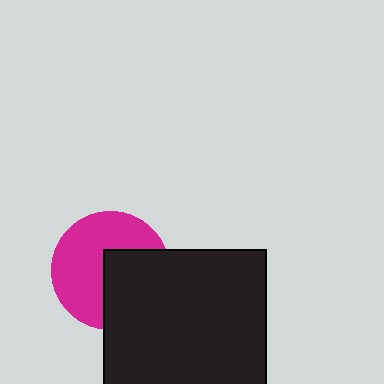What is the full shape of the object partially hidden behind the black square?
The partially hidden object is a magenta circle.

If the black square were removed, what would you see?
You would see the complete magenta circle.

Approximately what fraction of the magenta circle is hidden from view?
Roughly 41% of the magenta circle is hidden behind the black square.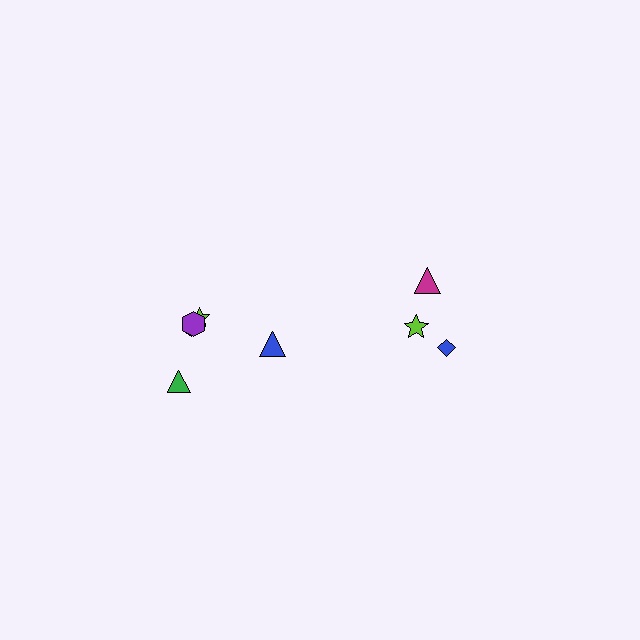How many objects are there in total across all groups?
There are 8 objects.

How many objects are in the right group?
There are 3 objects.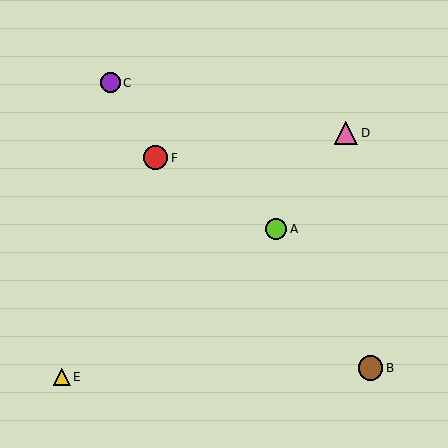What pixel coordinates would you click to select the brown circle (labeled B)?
Click at (370, 368) to select the brown circle B.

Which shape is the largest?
The brown circle (labeled B) is the largest.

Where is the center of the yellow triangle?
The center of the yellow triangle is at (62, 377).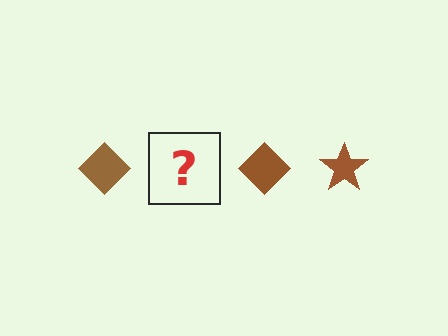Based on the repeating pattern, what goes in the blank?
The blank should be a brown star.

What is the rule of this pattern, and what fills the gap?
The rule is that the pattern cycles through diamond, star shapes in brown. The gap should be filled with a brown star.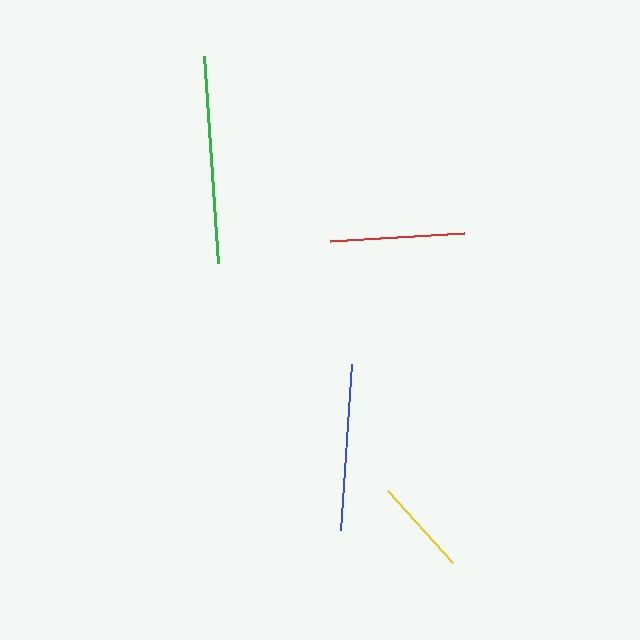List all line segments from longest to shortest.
From longest to shortest: green, blue, red, yellow.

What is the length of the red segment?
The red segment is approximately 135 pixels long.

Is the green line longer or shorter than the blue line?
The green line is longer than the blue line.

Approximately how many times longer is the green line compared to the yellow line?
The green line is approximately 2.1 times the length of the yellow line.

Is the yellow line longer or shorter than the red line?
The red line is longer than the yellow line.